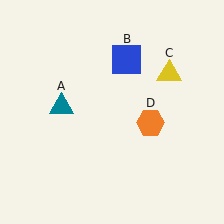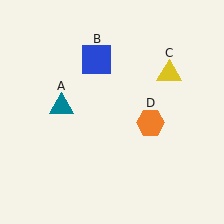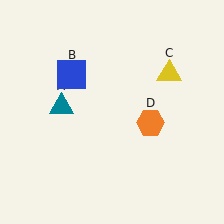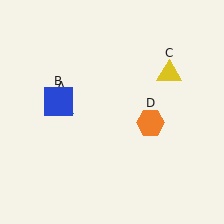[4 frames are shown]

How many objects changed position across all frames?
1 object changed position: blue square (object B).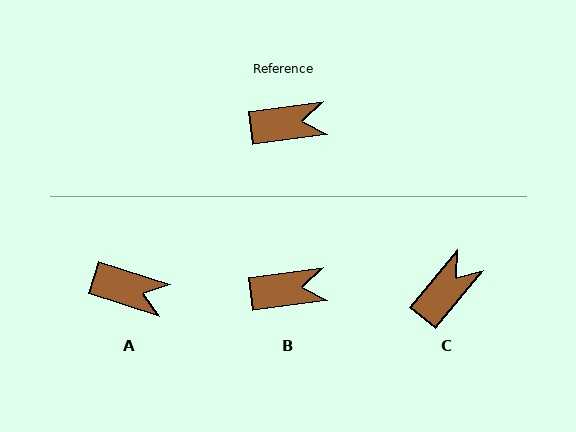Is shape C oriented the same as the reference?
No, it is off by about 43 degrees.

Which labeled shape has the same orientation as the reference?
B.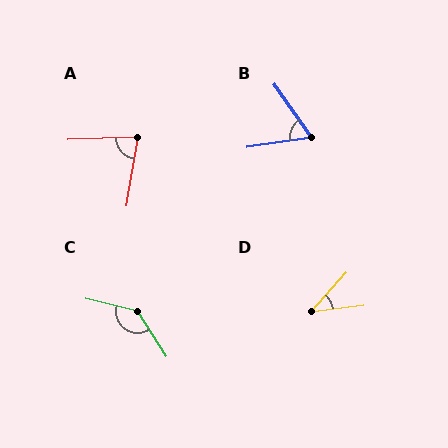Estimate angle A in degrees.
Approximately 78 degrees.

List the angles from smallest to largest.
D (41°), B (64°), A (78°), C (137°).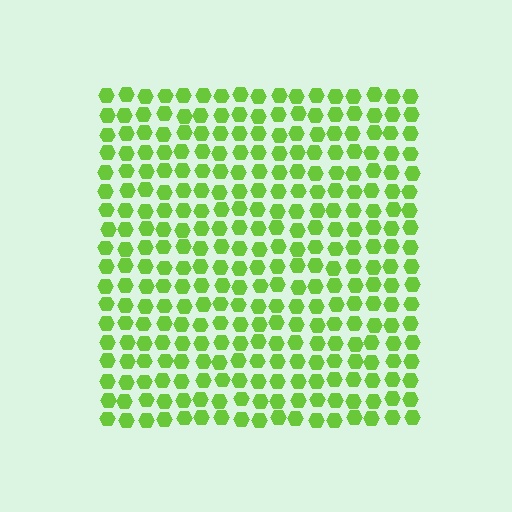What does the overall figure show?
The overall figure shows a square.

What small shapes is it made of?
It is made of small hexagons.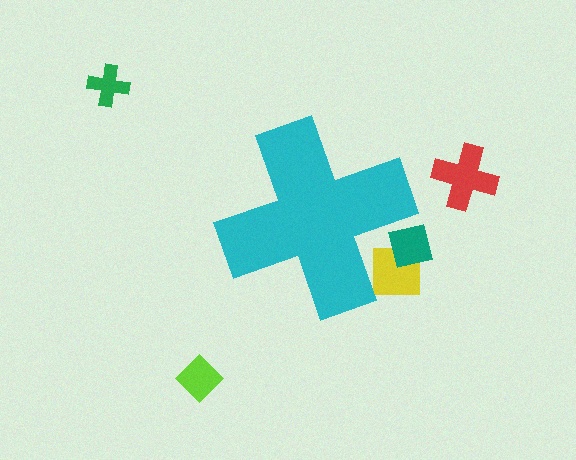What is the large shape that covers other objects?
A cyan cross.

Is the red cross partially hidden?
No, the red cross is fully visible.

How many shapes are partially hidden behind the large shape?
2 shapes are partially hidden.